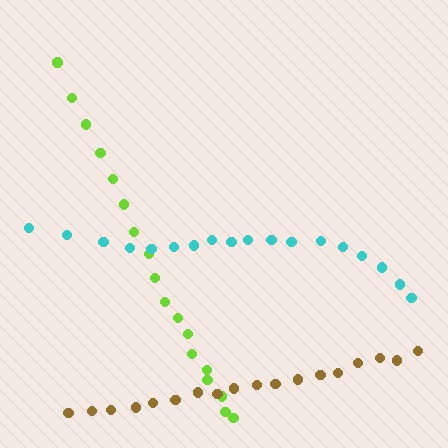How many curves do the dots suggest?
There are 3 distinct paths.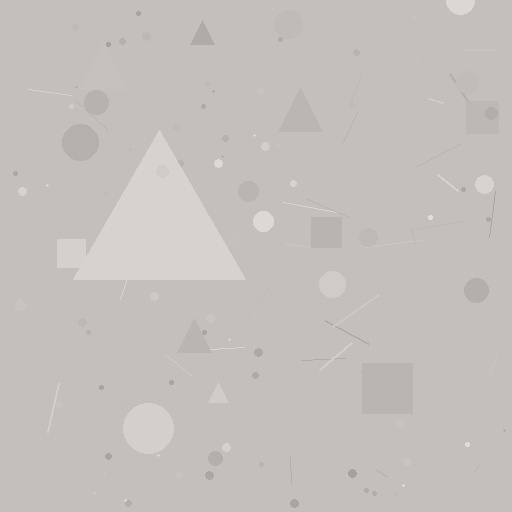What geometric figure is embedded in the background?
A triangle is embedded in the background.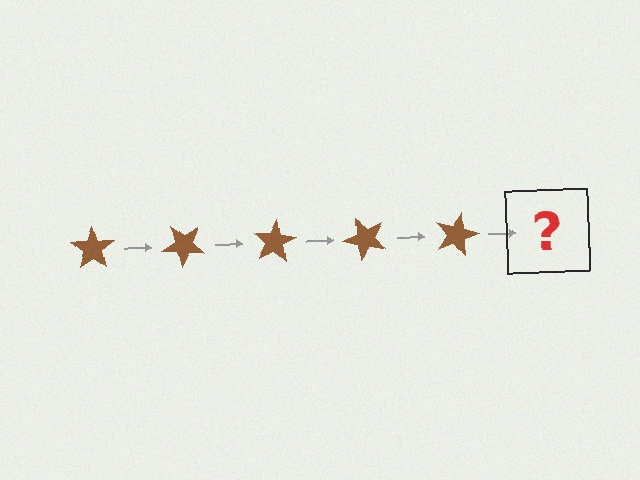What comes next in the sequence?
The next element should be a brown star rotated 200 degrees.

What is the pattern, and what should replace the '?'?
The pattern is that the star rotates 40 degrees each step. The '?' should be a brown star rotated 200 degrees.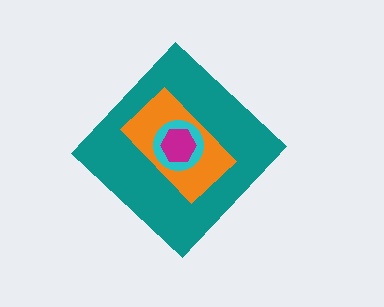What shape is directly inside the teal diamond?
The orange rectangle.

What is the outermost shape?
The teal diamond.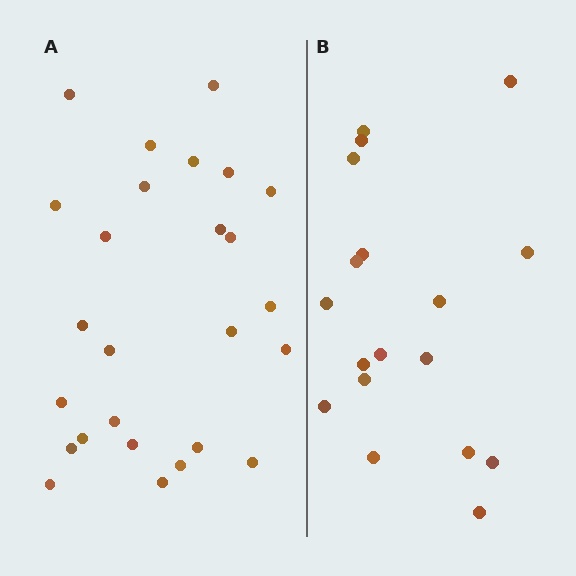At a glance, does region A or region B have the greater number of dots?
Region A (the left region) has more dots.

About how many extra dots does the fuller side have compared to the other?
Region A has roughly 8 or so more dots than region B.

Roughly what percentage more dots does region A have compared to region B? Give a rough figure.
About 45% more.